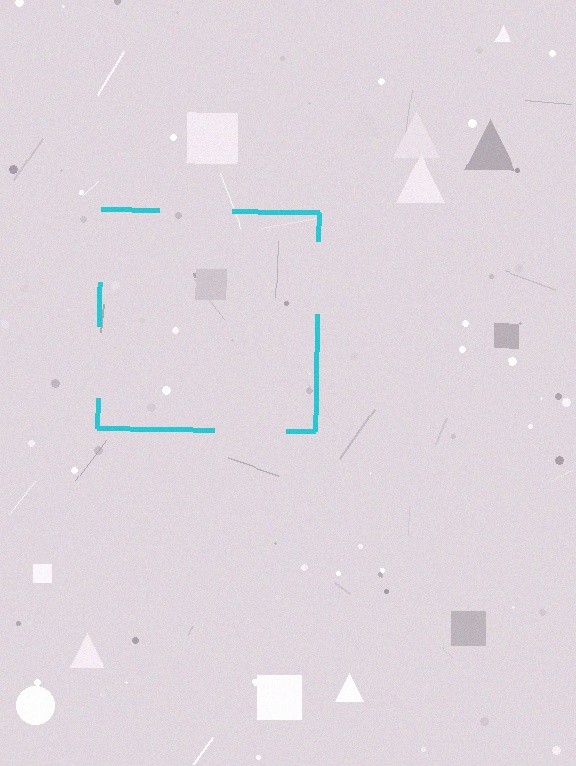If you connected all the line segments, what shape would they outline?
They would outline a square.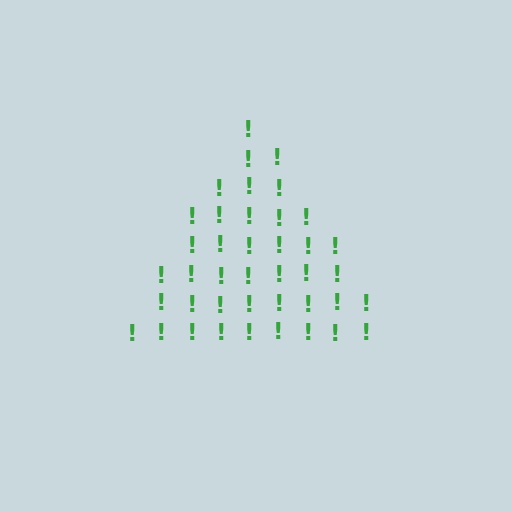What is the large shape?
The large shape is a triangle.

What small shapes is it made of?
It is made of small exclamation marks.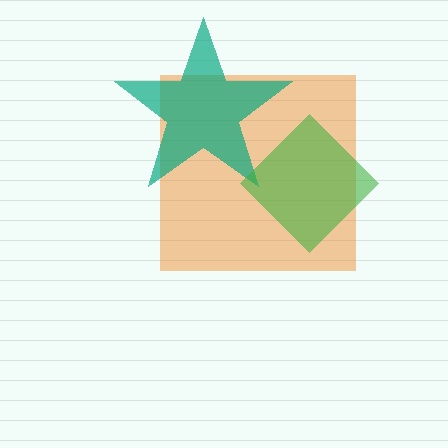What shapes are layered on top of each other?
The layered shapes are: an orange square, a teal star, a green diamond.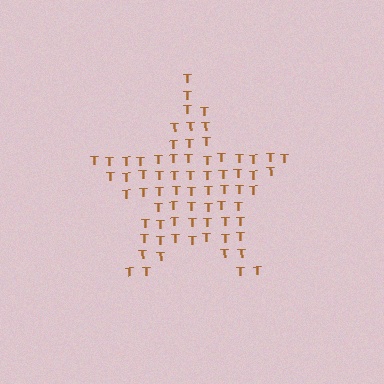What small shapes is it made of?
It is made of small letter T's.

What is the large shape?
The large shape is a star.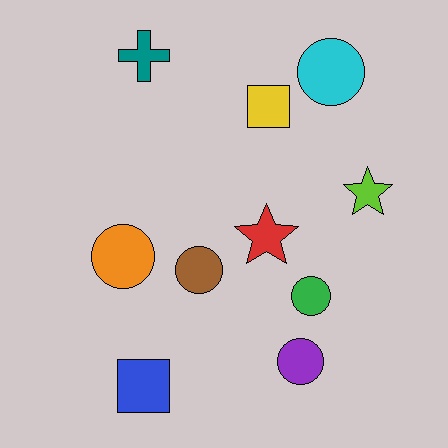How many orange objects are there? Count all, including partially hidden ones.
There is 1 orange object.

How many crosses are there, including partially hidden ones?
There is 1 cross.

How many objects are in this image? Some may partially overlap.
There are 10 objects.